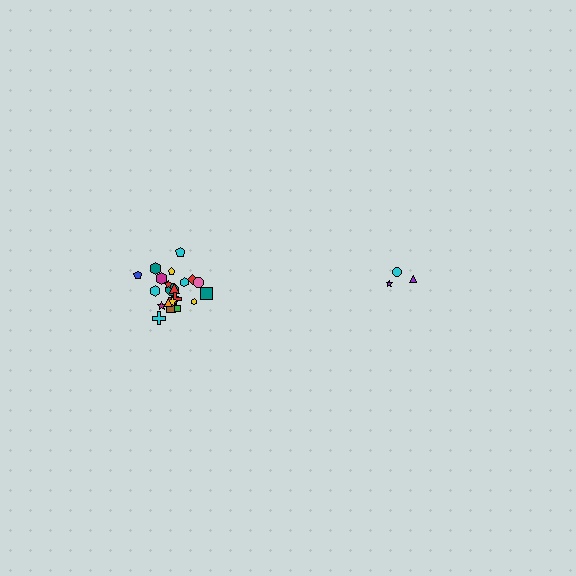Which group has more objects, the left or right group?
The left group.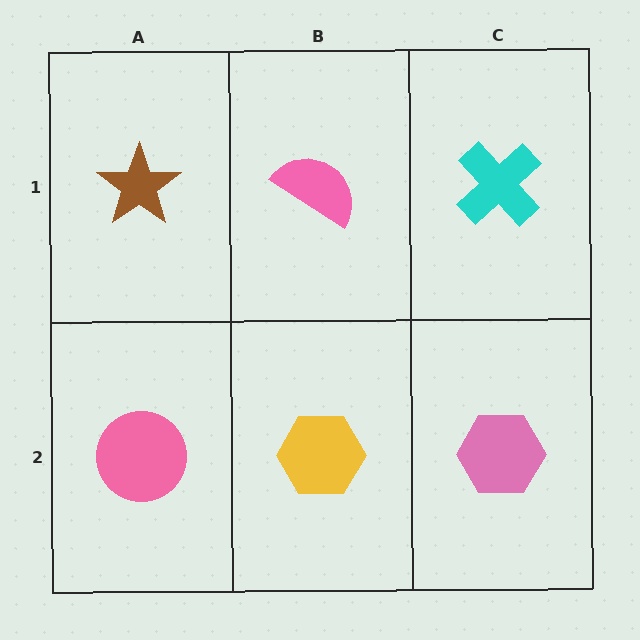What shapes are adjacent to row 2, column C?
A cyan cross (row 1, column C), a yellow hexagon (row 2, column B).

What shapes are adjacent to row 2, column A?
A brown star (row 1, column A), a yellow hexagon (row 2, column B).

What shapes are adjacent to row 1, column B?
A yellow hexagon (row 2, column B), a brown star (row 1, column A), a cyan cross (row 1, column C).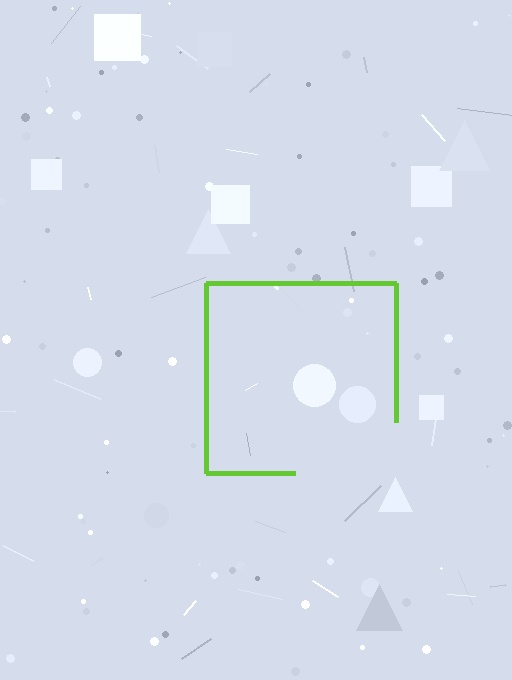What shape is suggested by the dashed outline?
The dashed outline suggests a square.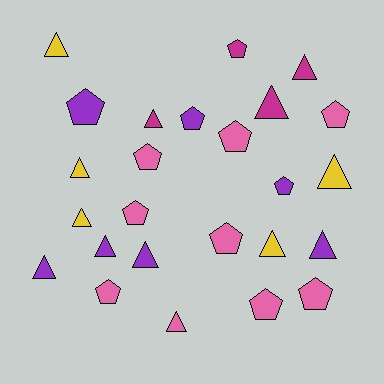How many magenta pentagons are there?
There is 1 magenta pentagon.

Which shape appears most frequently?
Triangle, with 13 objects.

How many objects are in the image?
There are 25 objects.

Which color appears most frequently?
Pink, with 9 objects.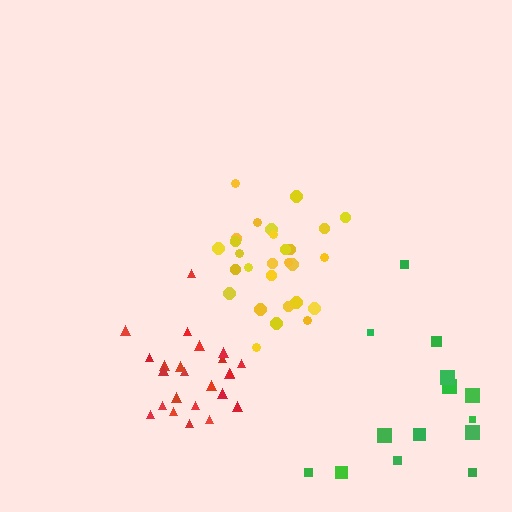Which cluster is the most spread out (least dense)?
Green.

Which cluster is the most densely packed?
Red.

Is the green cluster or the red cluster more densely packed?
Red.